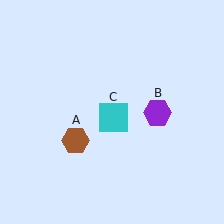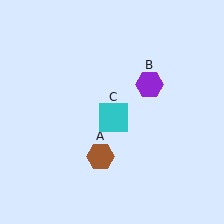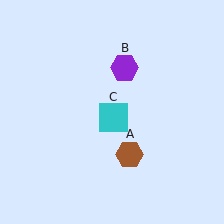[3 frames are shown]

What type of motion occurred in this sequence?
The brown hexagon (object A), purple hexagon (object B) rotated counterclockwise around the center of the scene.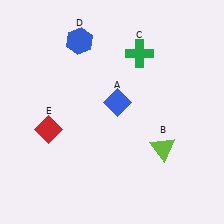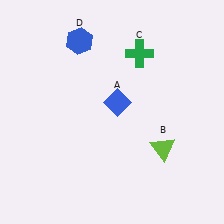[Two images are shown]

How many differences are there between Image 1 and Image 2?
There is 1 difference between the two images.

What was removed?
The red diamond (E) was removed in Image 2.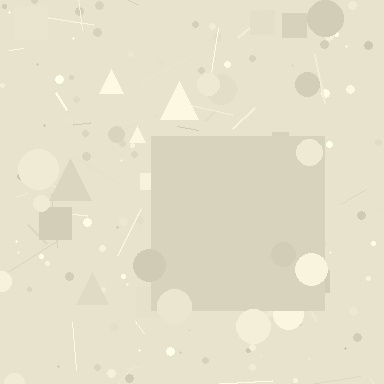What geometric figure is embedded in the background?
A square is embedded in the background.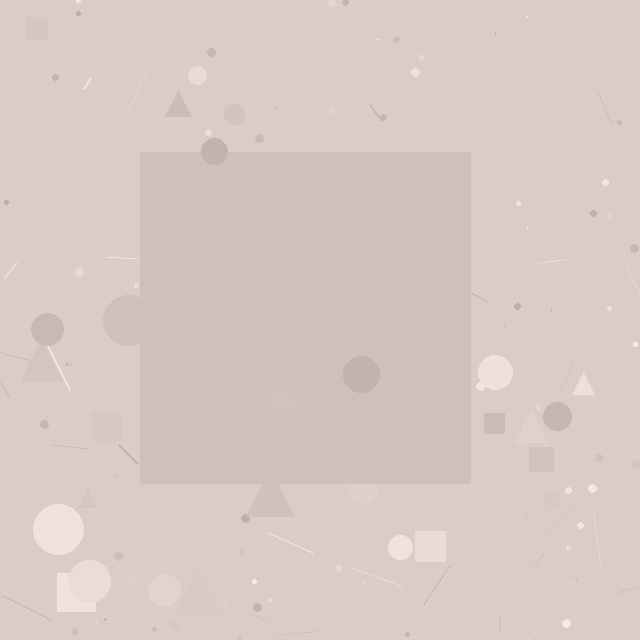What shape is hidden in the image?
A square is hidden in the image.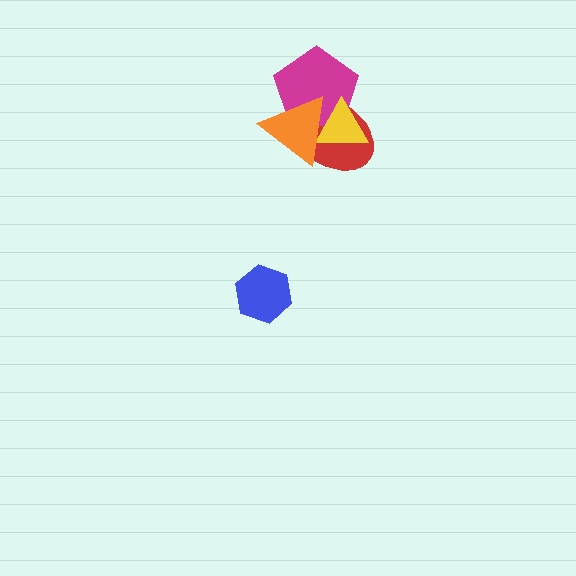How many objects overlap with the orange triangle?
3 objects overlap with the orange triangle.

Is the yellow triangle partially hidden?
Yes, it is partially covered by another shape.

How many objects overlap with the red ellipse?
3 objects overlap with the red ellipse.